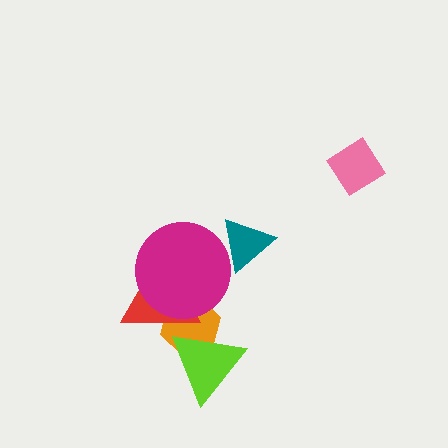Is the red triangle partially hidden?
Yes, it is partially covered by another shape.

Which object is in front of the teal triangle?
The magenta circle is in front of the teal triangle.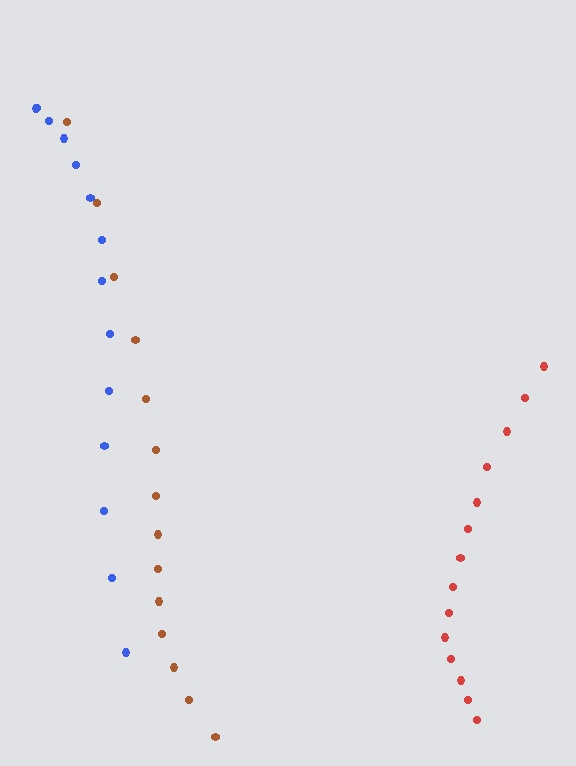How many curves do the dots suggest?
There are 3 distinct paths.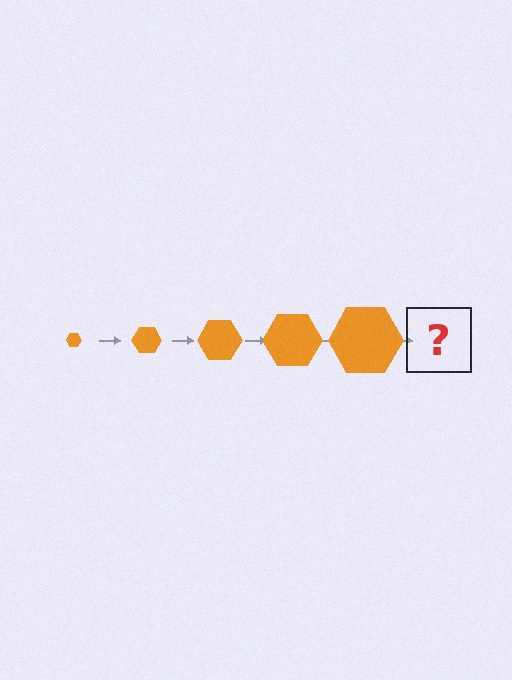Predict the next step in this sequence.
The next step is an orange hexagon, larger than the previous one.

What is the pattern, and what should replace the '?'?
The pattern is that the hexagon gets progressively larger each step. The '?' should be an orange hexagon, larger than the previous one.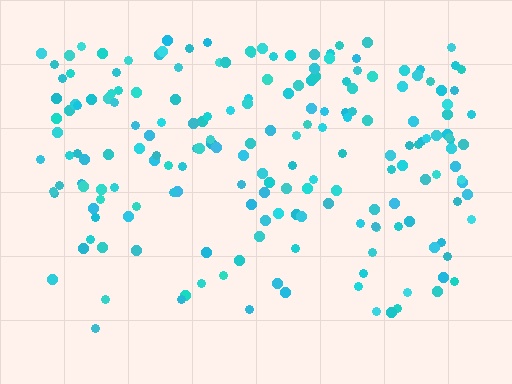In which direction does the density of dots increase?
From bottom to top, with the top side densest.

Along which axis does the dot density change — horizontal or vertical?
Vertical.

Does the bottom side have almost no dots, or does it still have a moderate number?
Still a moderate number, just noticeably fewer than the top.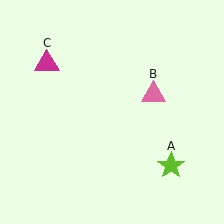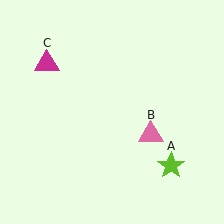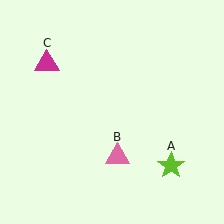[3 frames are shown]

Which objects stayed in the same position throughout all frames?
Lime star (object A) and magenta triangle (object C) remained stationary.